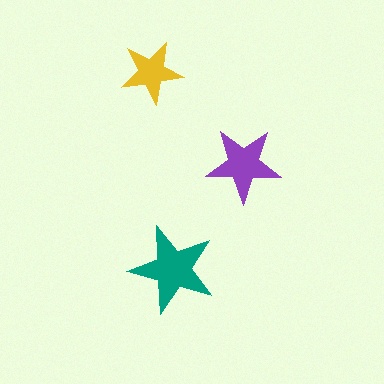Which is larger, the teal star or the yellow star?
The teal one.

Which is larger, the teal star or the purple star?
The teal one.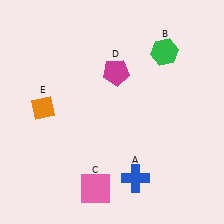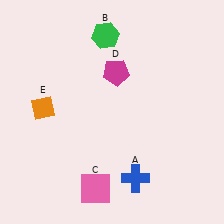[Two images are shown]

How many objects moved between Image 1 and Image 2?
1 object moved between the two images.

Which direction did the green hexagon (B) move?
The green hexagon (B) moved left.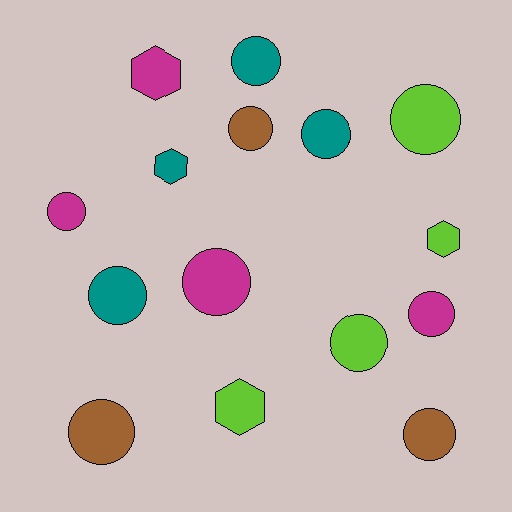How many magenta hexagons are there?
There is 1 magenta hexagon.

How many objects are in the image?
There are 15 objects.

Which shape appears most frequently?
Circle, with 11 objects.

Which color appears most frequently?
Teal, with 4 objects.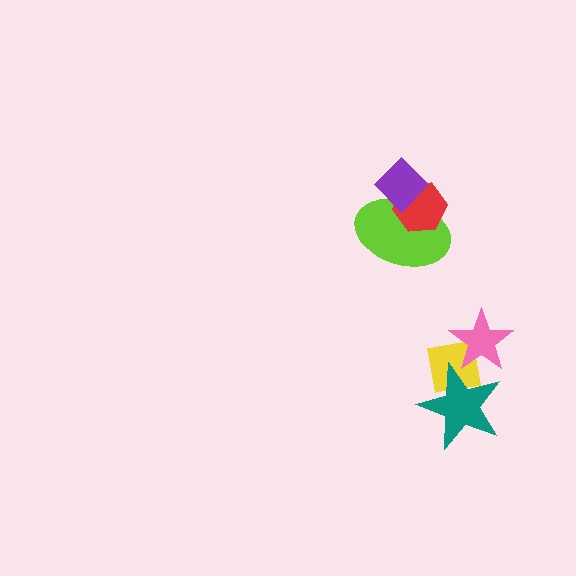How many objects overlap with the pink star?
2 objects overlap with the pink star.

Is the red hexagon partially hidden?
Yes, it is partially covered by another shape.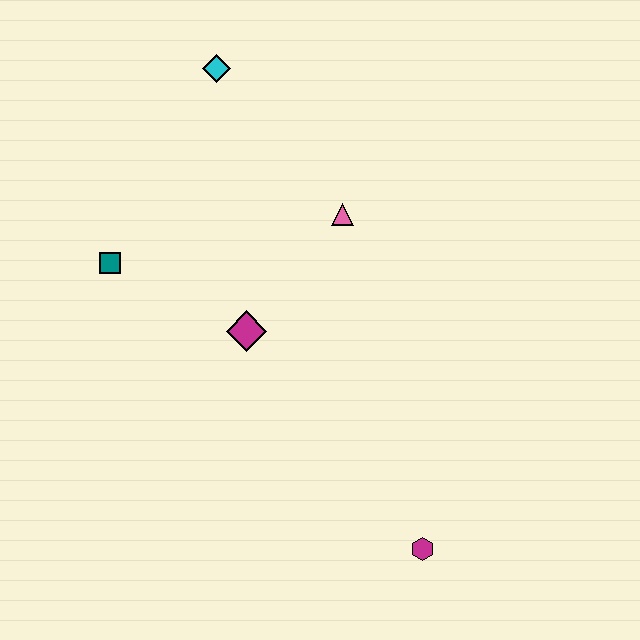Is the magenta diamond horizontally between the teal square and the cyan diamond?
No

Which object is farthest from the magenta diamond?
The magenta hexagon is farthest from the magenta diamond.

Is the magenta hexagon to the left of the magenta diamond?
No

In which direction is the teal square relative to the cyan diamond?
The teal square is below the cyan diamond.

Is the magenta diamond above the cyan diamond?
No